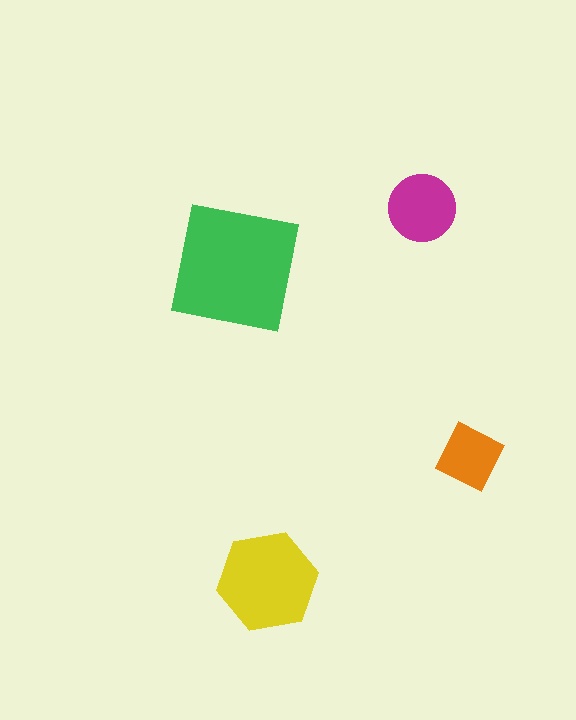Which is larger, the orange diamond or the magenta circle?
The magenta circle.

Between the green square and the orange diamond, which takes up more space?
The green square.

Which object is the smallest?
The orange diamond.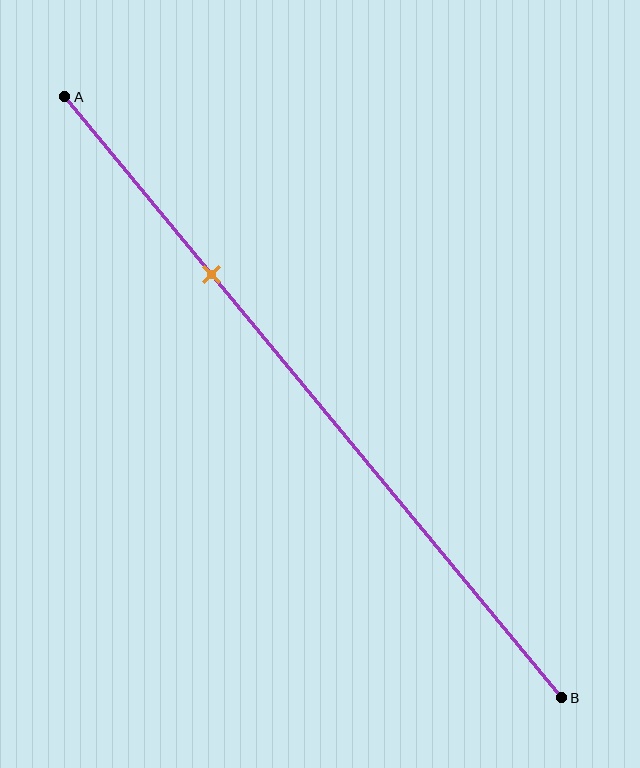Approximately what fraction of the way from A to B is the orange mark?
The orange mark is approximately 30% of the way from A to B.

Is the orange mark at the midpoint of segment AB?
No, the mark is at about 30% from A, not at the 50% midpoint.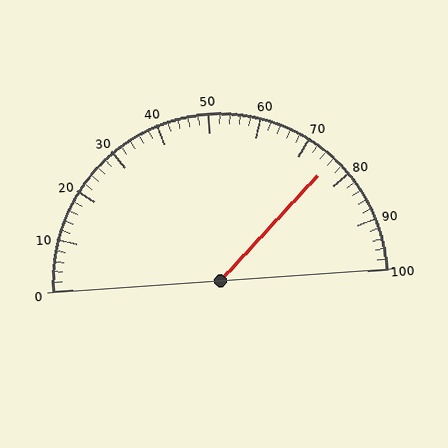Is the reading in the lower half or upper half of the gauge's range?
The reading is in the upper half of the range (0 to 100).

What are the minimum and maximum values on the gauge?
The gauge ranges from 0 to 100.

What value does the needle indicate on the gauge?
The needle indicates approximately 76.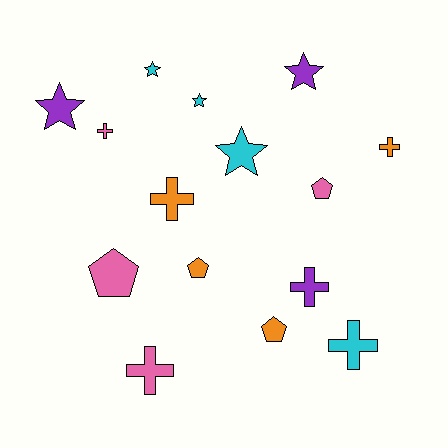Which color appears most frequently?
Cyan, with 4 objects.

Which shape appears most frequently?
Cross, with 6 objects.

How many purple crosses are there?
There is 1 purple cross.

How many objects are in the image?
There are 15 objects.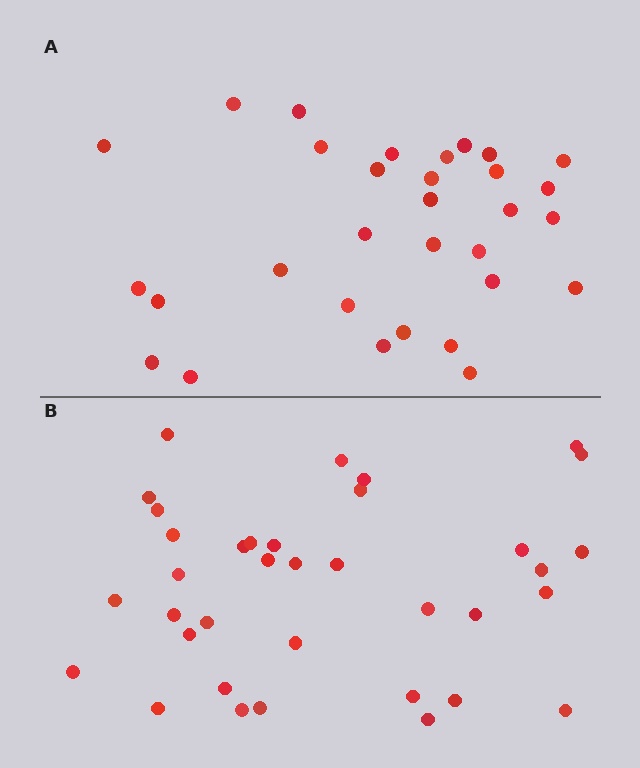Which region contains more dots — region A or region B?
Region B (the bottom region) has more dots.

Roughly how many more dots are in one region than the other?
Region B has about 5 more dots than region A.